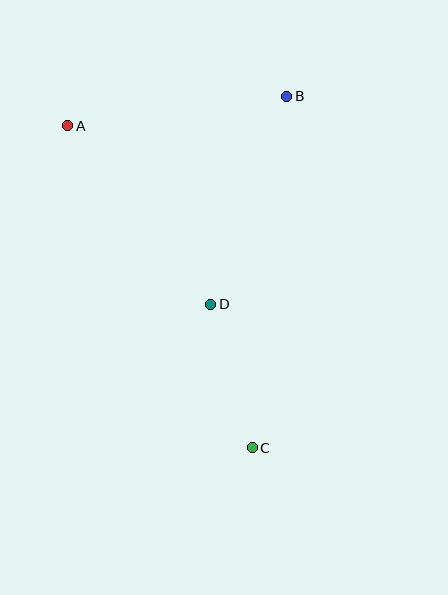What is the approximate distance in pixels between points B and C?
The distance between B and C is approximately 353 pixels.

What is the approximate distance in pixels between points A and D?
The distance between A and D is approximately 228 pixels.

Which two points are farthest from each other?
Points A and C are farthest from each other.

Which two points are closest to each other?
Points C and D are closest to each other.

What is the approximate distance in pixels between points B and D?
The distance between B and D is approximately 221 pixels.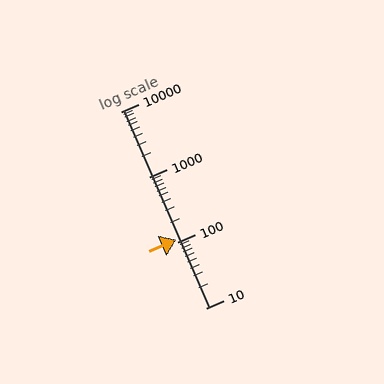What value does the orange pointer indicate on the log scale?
The pointer indicates approximately 110.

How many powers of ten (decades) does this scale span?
The scale spans 3 decades, from 10 to 10000.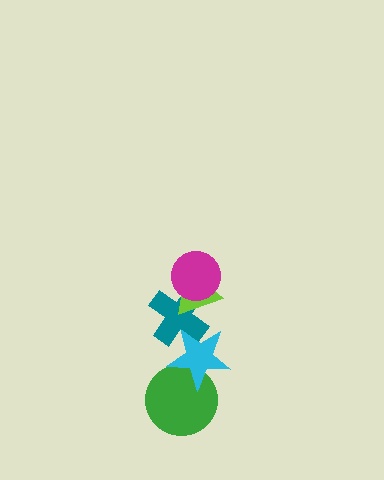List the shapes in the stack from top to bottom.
From top to bottom: the magenta circle, the lime triangle, the teal cross, the cyan star, the green circle.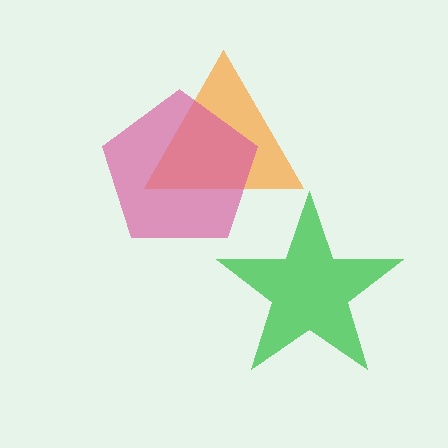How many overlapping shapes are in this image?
There are 3 overlapping shapes in the image.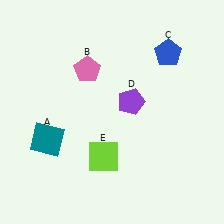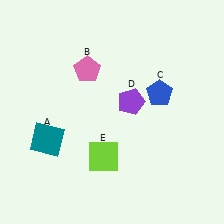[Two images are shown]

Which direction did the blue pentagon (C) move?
The blue pentagon (C) moved down.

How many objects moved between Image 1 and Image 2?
1 object moved between the two images.